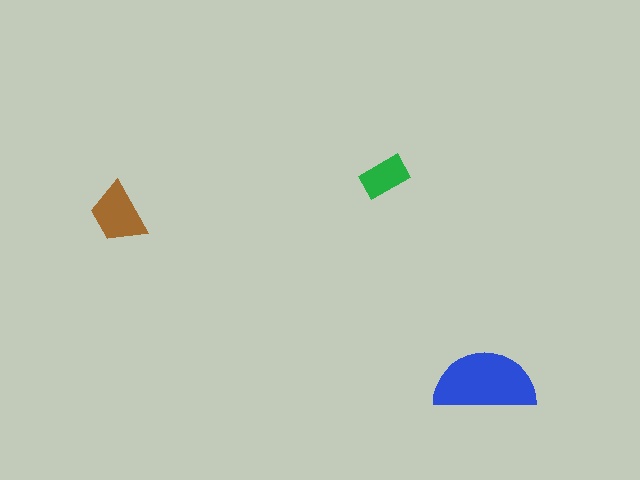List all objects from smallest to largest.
The green rectangle, the brown trapezoid, the blue semicircle.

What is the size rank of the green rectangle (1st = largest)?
3rd.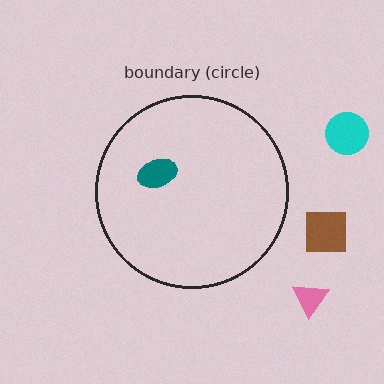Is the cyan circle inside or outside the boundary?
Outside.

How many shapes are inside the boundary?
1 inside, 3 outside.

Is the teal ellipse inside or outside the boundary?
Inside.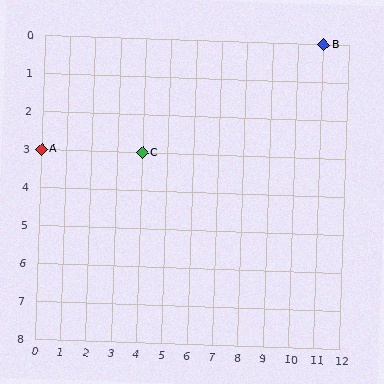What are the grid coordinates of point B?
Point B is at grid coordinates (11, 0).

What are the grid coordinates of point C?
Point C is at grid coordinates (4, 3).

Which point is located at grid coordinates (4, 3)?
Point C is at (4, 3).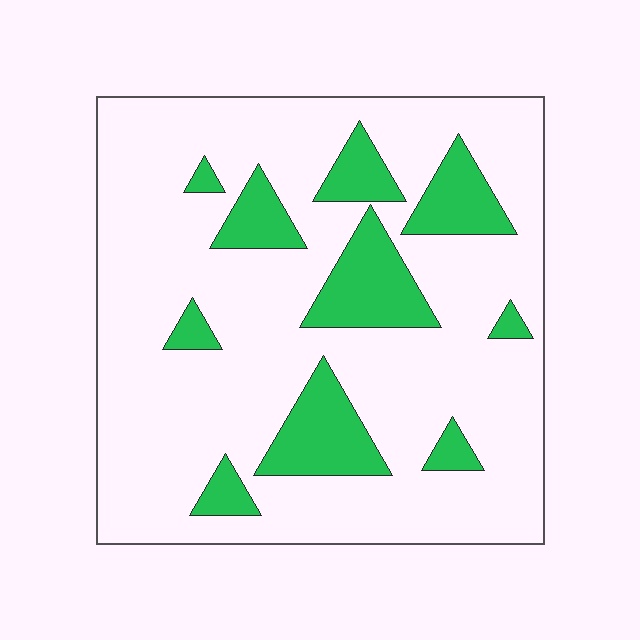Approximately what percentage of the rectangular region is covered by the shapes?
Approximately 20%.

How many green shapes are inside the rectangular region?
10.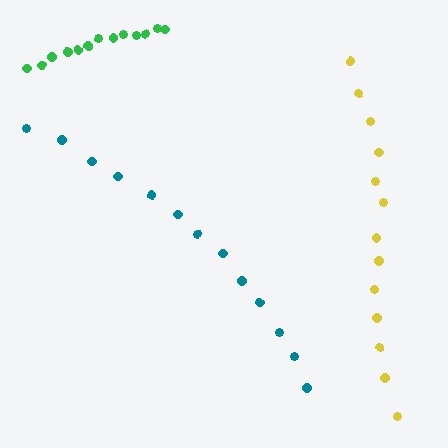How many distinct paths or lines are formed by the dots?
There are 3 distinct paths.